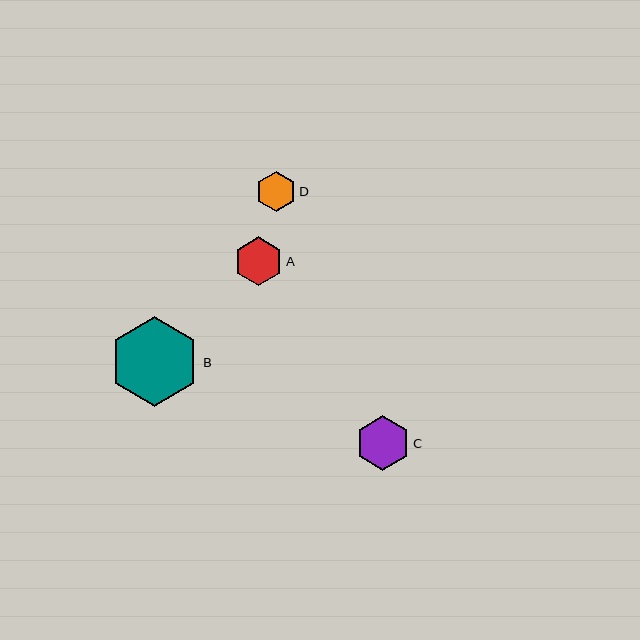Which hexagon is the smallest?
Hexagon D is the smallest with a size of approximately 40 pixels.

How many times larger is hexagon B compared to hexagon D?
Hexagon B is approximately 2.2 times the size of hexagon D.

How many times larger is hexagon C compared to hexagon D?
Hexagon C is approximately 1.4 times the size of hexagon D.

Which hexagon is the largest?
Hexagon B is the largest with a size of approximately 90 pixels.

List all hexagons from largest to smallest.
From largest to smallest: B, C, A, D.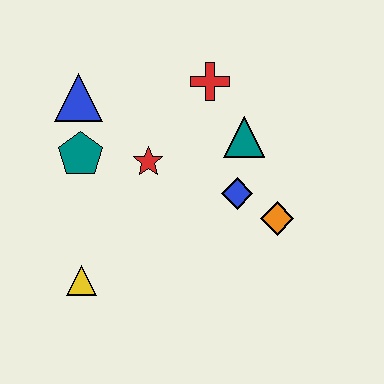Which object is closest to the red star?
The teal pentagon is closest to the red star.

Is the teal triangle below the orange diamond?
No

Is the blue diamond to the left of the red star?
No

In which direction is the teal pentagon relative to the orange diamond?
The teal pentagon is to the left of the orange diamond.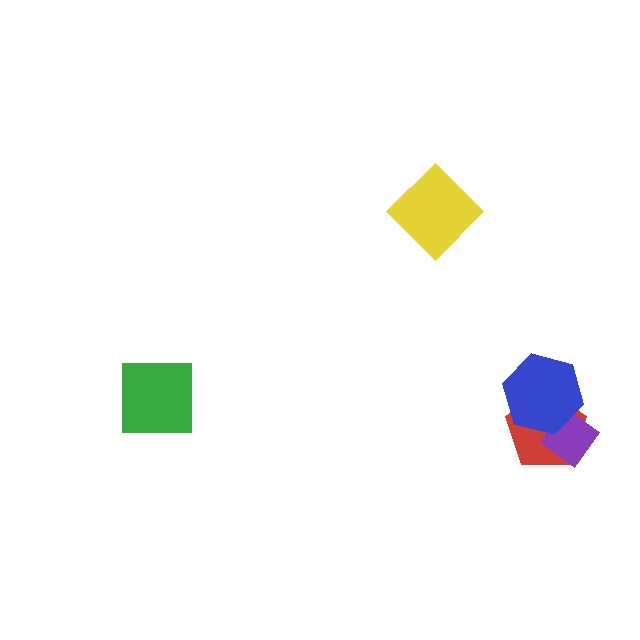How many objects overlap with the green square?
0 objects overlap with the green square.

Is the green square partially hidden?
No, no other shape covers it.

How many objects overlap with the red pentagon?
2 objects overlap with the red pentagon.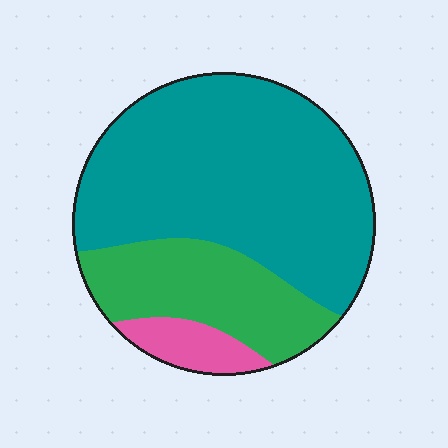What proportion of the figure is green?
Green covers around 25% of the figure.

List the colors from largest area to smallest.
From largest to smallest: teal, green, pink.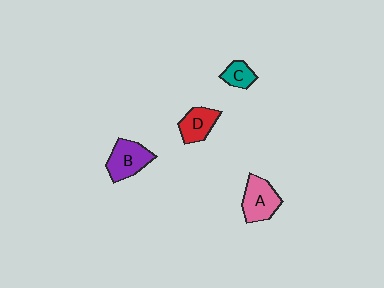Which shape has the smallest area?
Shape C (teal).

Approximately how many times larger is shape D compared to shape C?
Approximately 1.6 times.